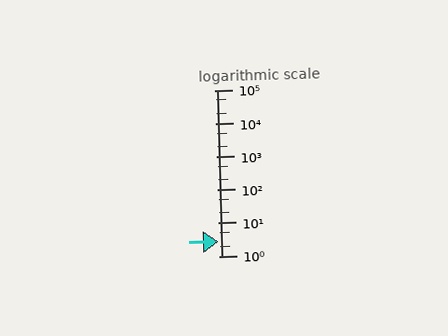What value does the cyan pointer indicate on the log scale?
The pointer indicates approximately 2.7.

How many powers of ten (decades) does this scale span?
The scale spans 5 decades, from 1 to 100000.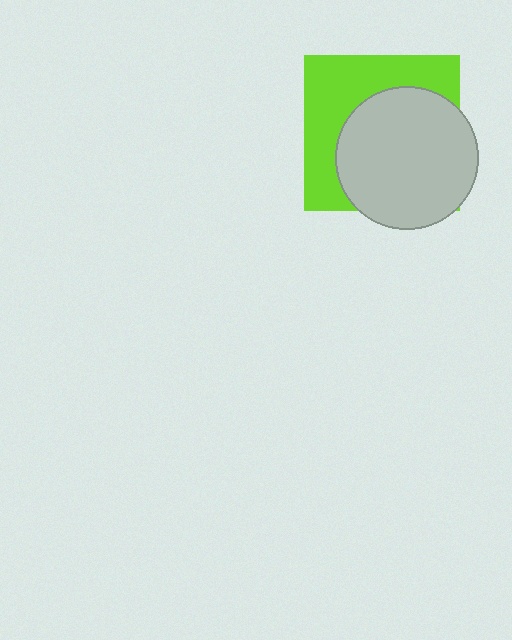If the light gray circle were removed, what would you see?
You would see the complete lime square.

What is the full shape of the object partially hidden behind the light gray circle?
The partially hidden object is a lime square.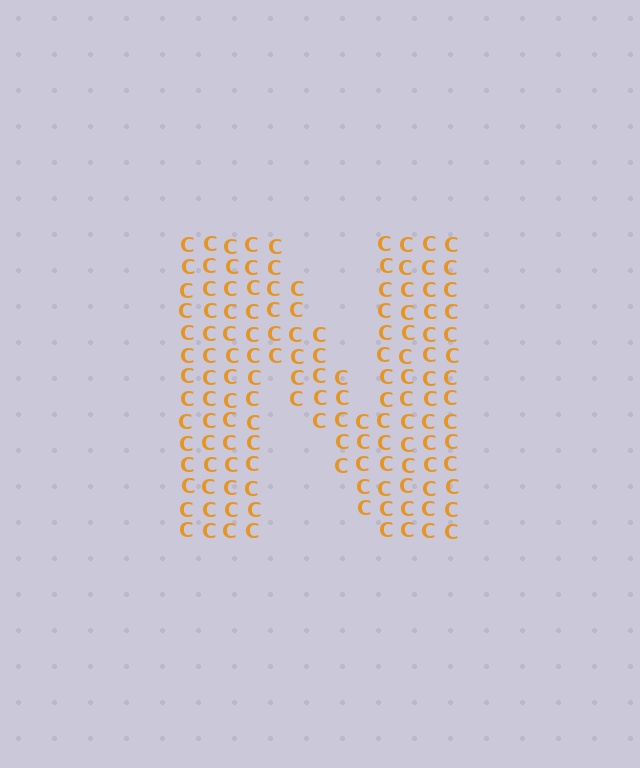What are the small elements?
The small elements are letter C's.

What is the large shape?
The large shape is the letter N.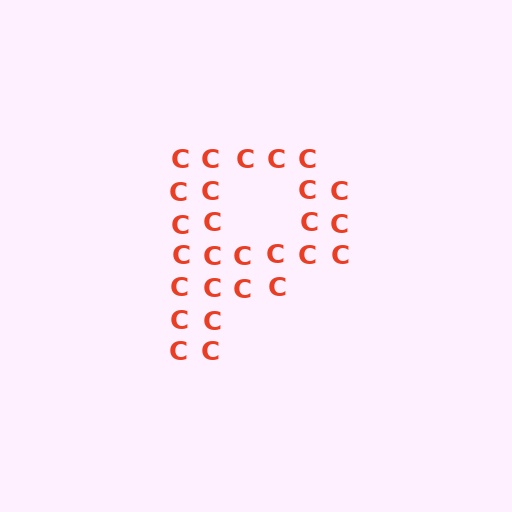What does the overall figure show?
The overall figure shows the letter P.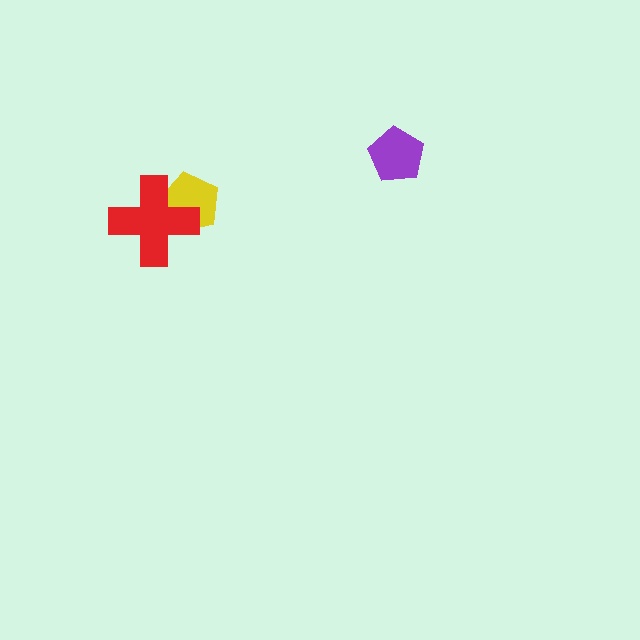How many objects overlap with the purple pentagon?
0 objects overlap with the purple pentagon.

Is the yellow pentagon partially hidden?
Yes, it is partially covered by another shape.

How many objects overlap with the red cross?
1 object overlaps with the red cross.